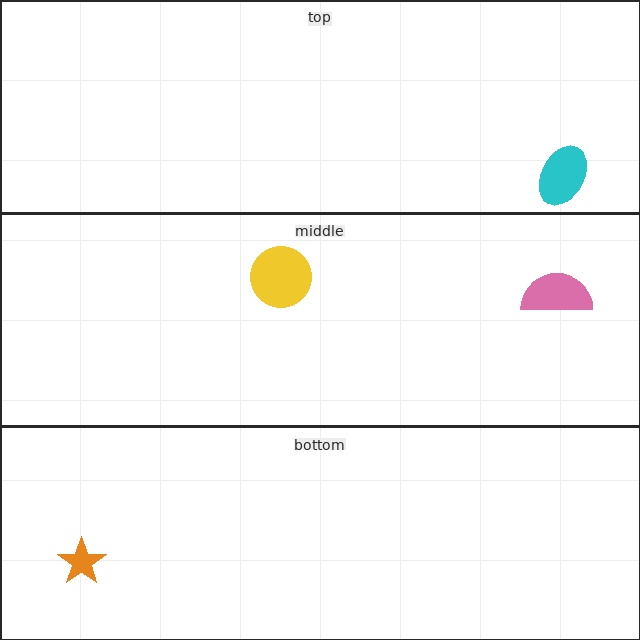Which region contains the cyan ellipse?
The top region.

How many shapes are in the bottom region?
1.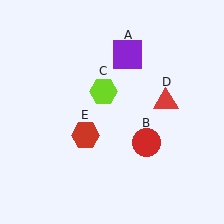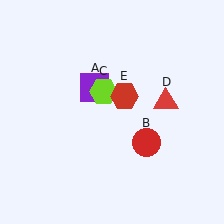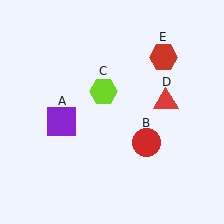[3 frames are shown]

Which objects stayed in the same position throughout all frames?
Red circle (object B) and lime hexagon (object C) and red triangle (object D) remained stationary.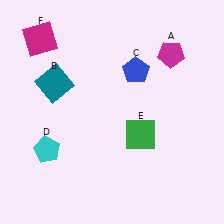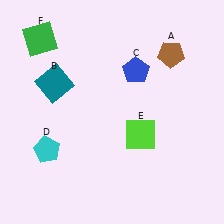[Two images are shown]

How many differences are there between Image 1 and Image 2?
There are 3 differences between the two images.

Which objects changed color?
A changed from magenta to brown. E changed from green to lime. F changed from magenta to green.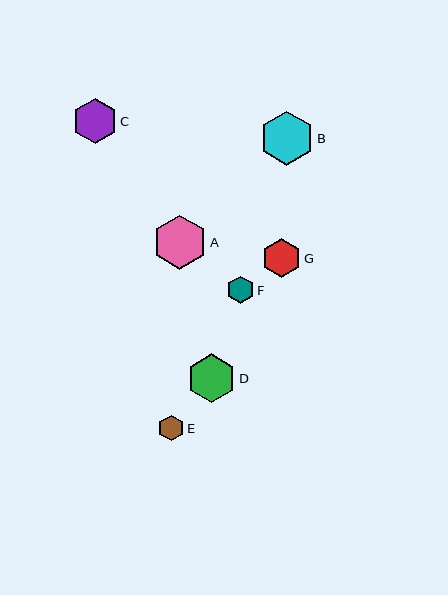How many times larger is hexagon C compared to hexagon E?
Hexagon C is approximately 1.7 times the size of hexagon E.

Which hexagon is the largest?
Hexagon B is the largest with a size of approximately 54 pixels.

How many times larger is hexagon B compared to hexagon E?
Hexagon B is approximately 2.1 times the size of hexagon E.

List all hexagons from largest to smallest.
From largest to smallest: B, A, D, C, G, F, E.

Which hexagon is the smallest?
Hexagon E is the smallest with a size of approximately 26 pixels.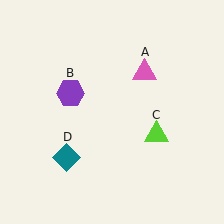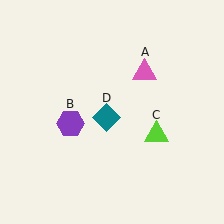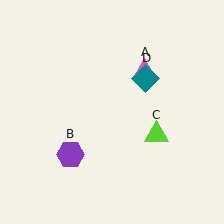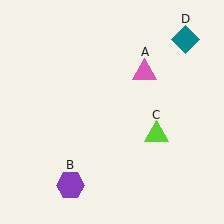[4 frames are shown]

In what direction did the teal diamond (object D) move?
The teal diamond (object D) moved up and to the right.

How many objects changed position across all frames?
2 objects changed position: purple hexagon (object B), teal diamond (object D).